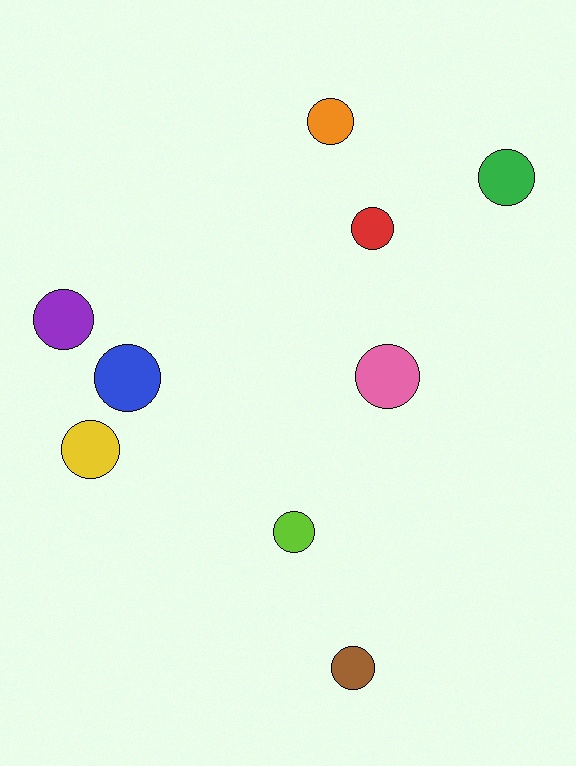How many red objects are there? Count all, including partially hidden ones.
There is 1 red object.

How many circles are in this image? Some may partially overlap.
There are 9 circles.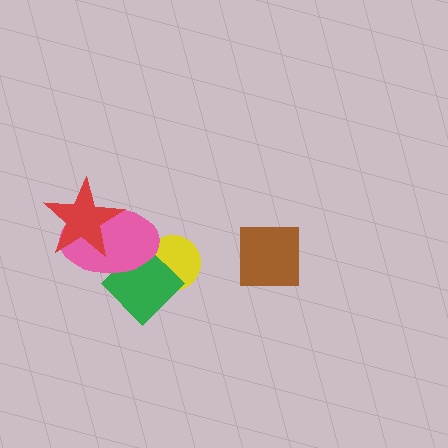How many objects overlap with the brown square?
0 objects overlap with the brown square.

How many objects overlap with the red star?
1 object overlaps with the red star.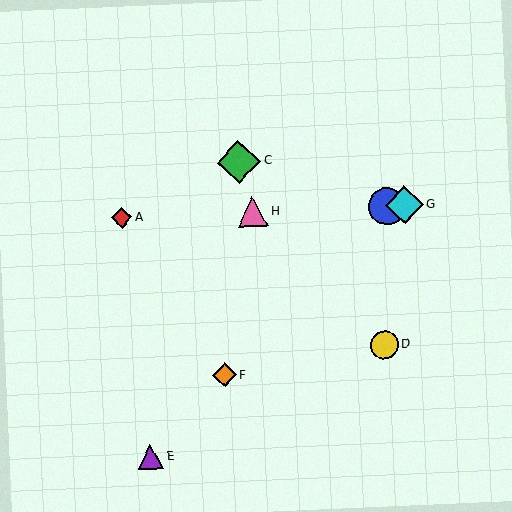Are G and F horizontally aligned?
No, G is at y≈205 and F is at y≈375.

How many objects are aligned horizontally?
4 objects (A, B, G, H) are aligned horizontally.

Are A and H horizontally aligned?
Yes, both are at y≈218.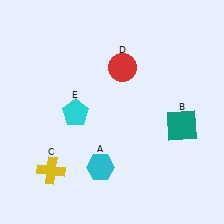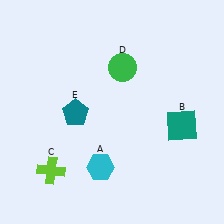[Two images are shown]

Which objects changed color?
C changed from yellow to lime. D changed from red to green. E changed from cyan to teal.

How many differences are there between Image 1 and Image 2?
There are 3 differences between the two images.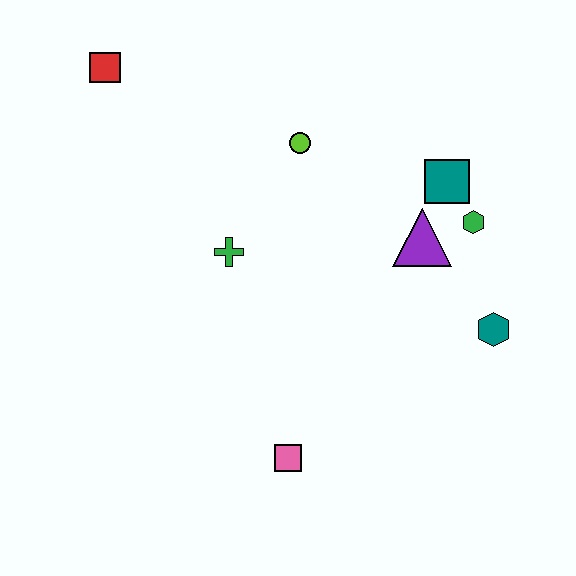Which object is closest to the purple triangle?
The green hexagon is closest to the purple triangle.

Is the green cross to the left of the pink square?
Yes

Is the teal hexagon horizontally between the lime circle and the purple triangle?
No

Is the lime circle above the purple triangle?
Yes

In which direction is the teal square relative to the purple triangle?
The teal square is above the purple triangle.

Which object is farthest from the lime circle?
The pink square is farthest from the lime circle.